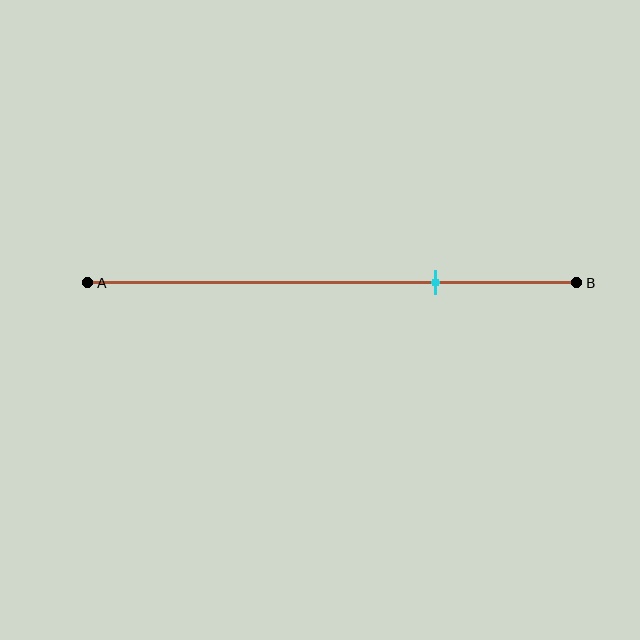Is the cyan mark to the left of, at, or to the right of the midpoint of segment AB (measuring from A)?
The cyan mark is to the right of the midpoint of segment AB.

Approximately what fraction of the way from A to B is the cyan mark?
The cyan mark is approximately 70% of the way from A to B.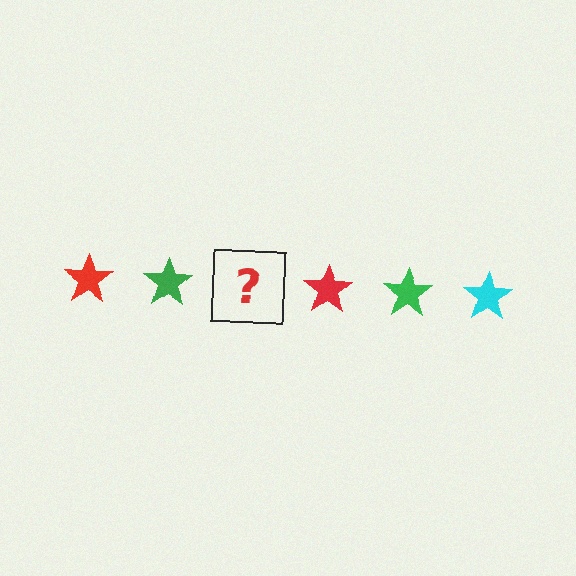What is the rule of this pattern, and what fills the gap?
The rule is that the pattern cycles through red, green, cyan stars. The gap should be filled with a cyan star.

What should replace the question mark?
The question mark should be replaced with a cyan star.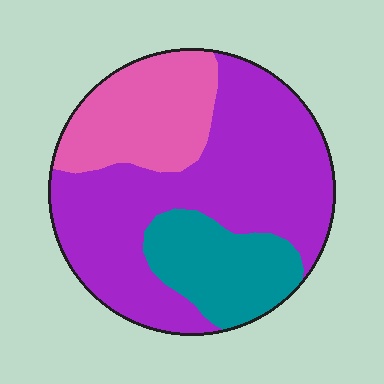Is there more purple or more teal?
Purple.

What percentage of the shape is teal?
Teal takes up about one fifth (1/5) of the shape.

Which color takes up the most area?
Purple, at roughly 55%.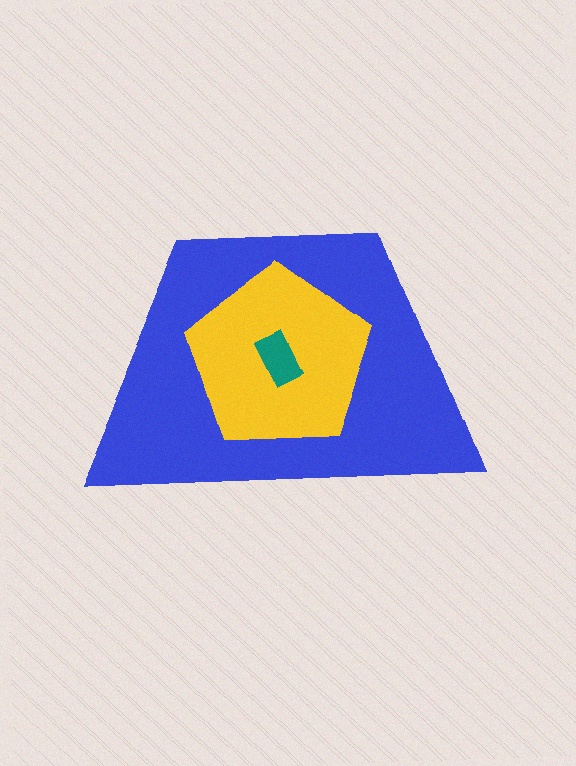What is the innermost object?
The teal rectangle.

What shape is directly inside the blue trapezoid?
The yellow pentagon.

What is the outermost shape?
The blue trapezoid.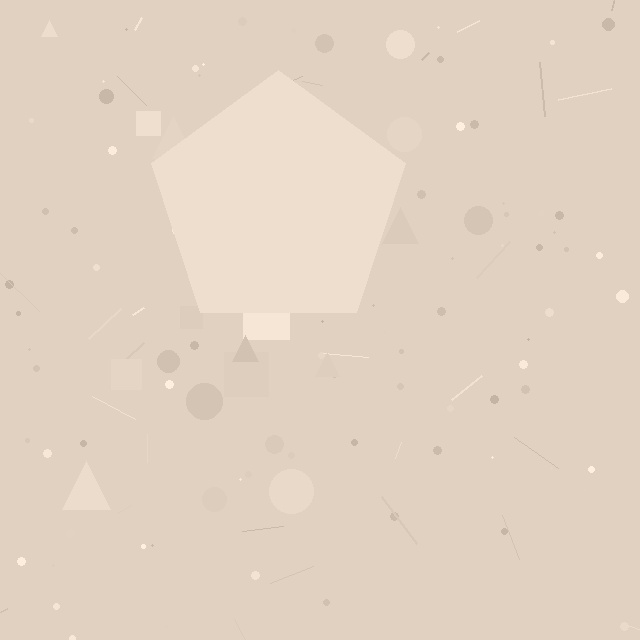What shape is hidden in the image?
A pentagon is hidden in the image.